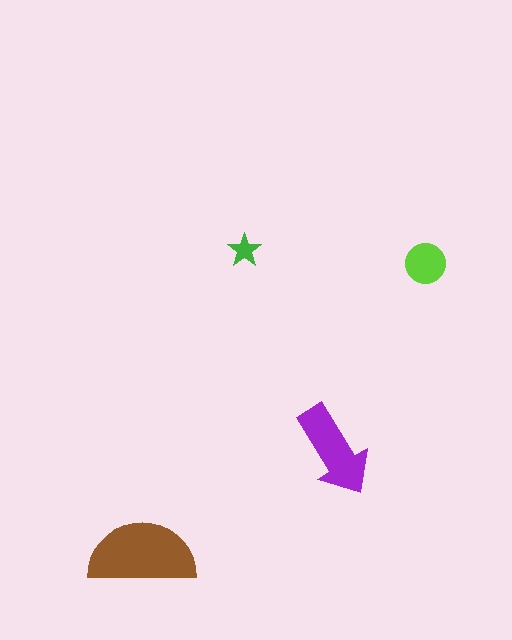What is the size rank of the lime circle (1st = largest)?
3rd.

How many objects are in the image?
There are 4 objects in the image.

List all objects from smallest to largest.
The green star, the lime circle, the purple arrow, the brown semicircle.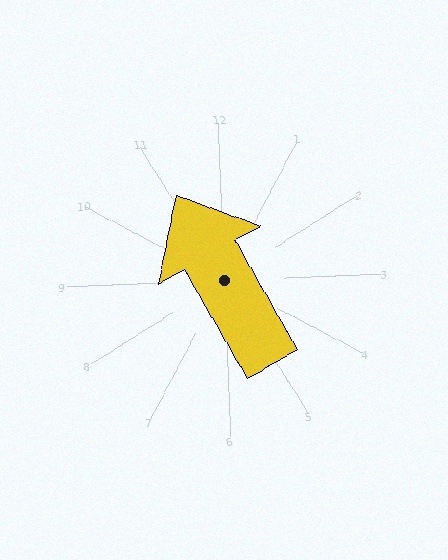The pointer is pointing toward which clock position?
Roughly 11 o'clock.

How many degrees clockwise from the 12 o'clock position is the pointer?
Approximately 332 degrees.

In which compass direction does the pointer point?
Northwest.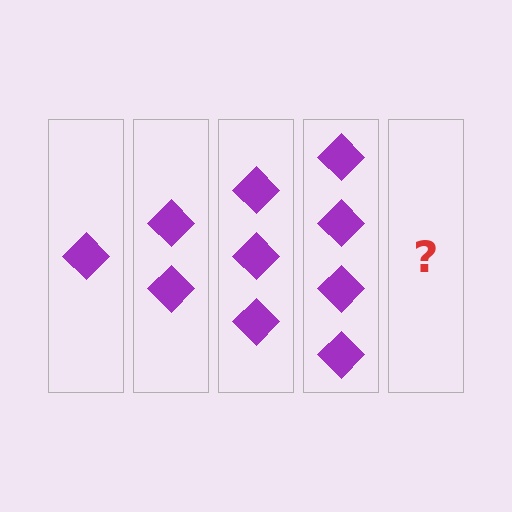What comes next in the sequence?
The next element should be 5 diamonds.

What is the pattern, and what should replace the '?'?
The pattern is that each step adds one more diamond. The '?' should be 5 diamonds.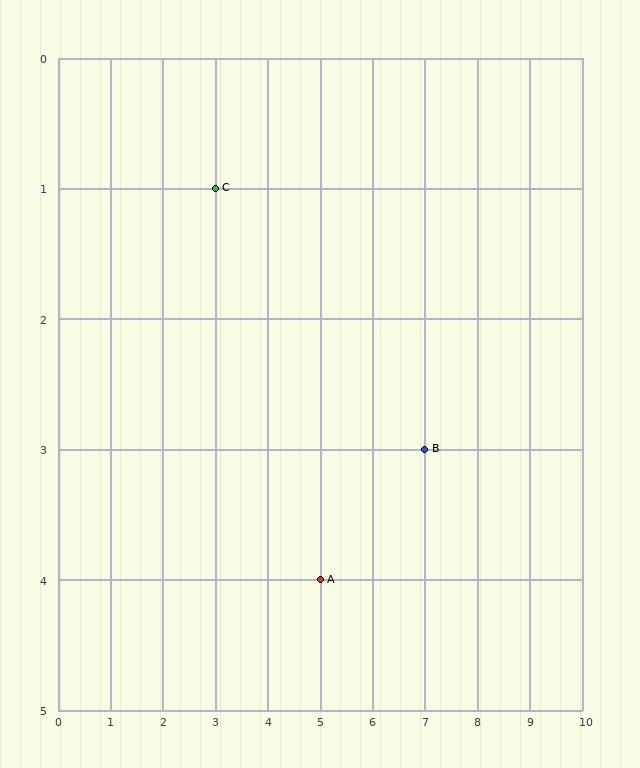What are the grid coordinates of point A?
Point A is at grid coordinates (5, 4).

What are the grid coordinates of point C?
Point C is at grid coordinates (3, 1).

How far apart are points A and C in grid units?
Points A and C are 2 columns and 3 rows apart (about 3.6 grid units diagonally).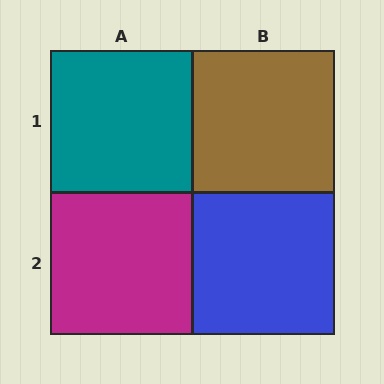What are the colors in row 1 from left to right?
Teal, brown.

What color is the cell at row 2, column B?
Blue.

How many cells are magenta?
1 cell is magenta.